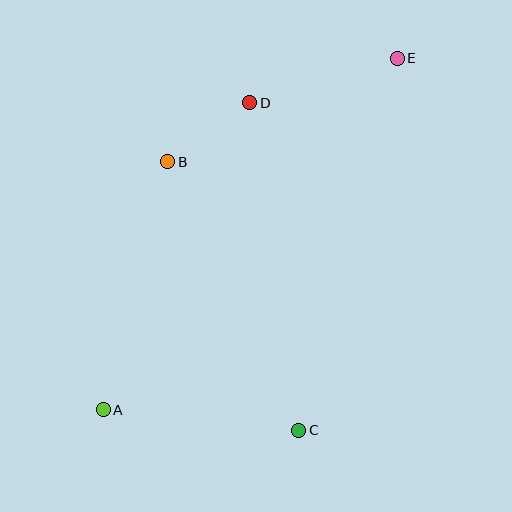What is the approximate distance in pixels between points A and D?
The distance between A and D is approximately 340 pixels.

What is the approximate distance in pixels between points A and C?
The distance between A and C is approximately 197 pixels.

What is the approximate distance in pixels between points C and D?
The distance between C and D is approximately 331 pixels.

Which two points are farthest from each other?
Points A and E are farthest from each other.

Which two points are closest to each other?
Points B and D are closest to each other.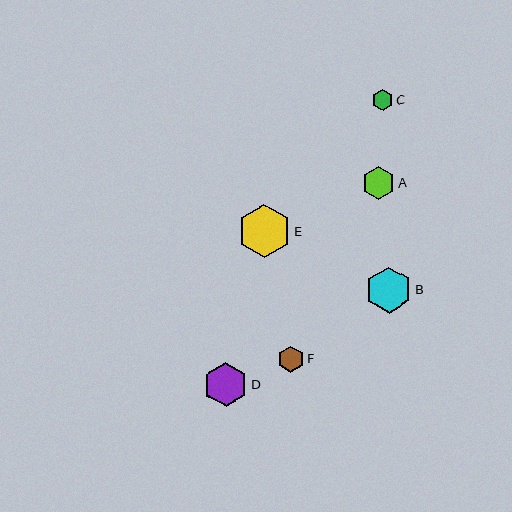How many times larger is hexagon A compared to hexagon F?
Hexagon A is approximately 1.2 times the size of hexagon F.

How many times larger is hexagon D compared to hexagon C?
Hexagon D is approximately 2.1 times the size of hexagon C.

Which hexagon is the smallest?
Hexagon C is the smallest with a size of approximately 21 pixels.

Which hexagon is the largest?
Hexagon E is the largest with a size of approximately 53 pixels.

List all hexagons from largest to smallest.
From largest to smallest: E, B, D, A, F, C.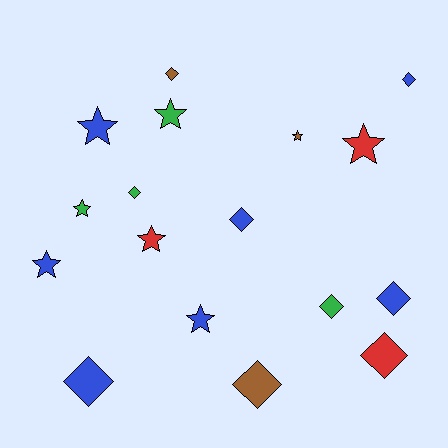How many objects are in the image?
There are 17 objects.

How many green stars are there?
There are 2 green stars.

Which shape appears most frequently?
Diamond, with 9 objects.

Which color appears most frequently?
Blue, with 7 objects.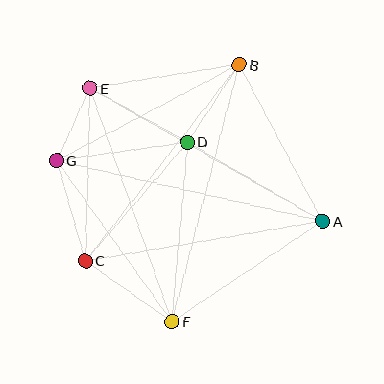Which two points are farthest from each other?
Points A and G are farthest from each other.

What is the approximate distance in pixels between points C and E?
The distance between C and E is approximately 173 pixels.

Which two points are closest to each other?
Points E and G are closest to each other.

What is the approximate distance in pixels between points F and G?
The distance between F and G is approximately 198 pixels.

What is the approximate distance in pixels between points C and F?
The distance between C and F is approximately 106 pixels.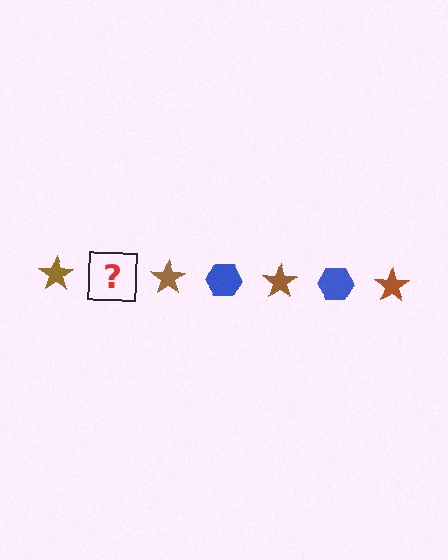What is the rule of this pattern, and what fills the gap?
The rule is that the pattern alternates between brown star and blue hexagon. The gap should be filled with a blue hexagon.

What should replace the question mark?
The question mark should be replaced with a blue hexagon.